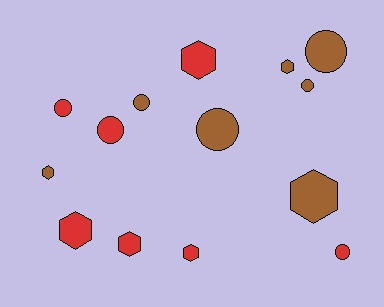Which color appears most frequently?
Red, with 7 objects.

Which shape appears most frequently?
Circle, with 7 objects.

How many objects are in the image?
There are 14 objects.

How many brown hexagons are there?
There are 3 brown hexagons.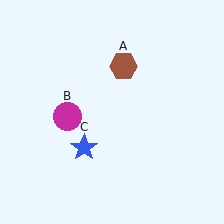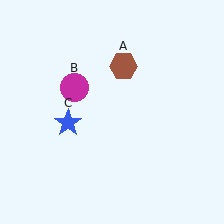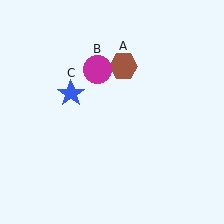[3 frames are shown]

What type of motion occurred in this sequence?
The magenta circle (object B), blue star (object C) rotated clockwise around the center of the scene.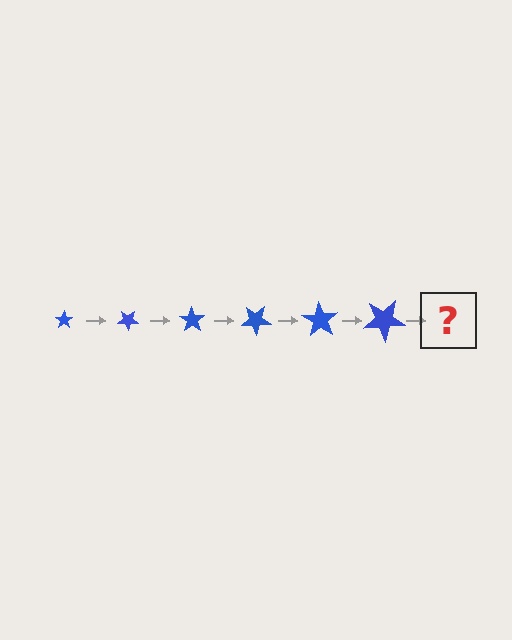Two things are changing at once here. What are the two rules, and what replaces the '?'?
The two rules are that the star grows larger each step and it rotates 35 degrees each step. The '?' should be a star, larger than the previous one and rotated 210 degrees from the start.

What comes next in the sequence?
The next element should be a star, larger than the previous one and rotated 210 degrees from the start.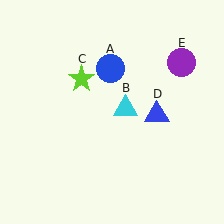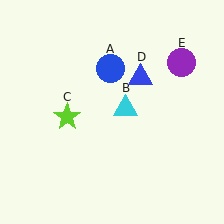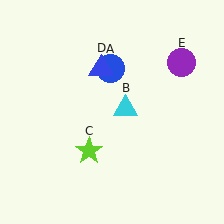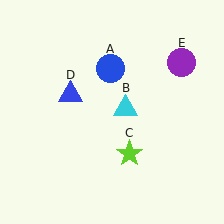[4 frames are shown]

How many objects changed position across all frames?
2 objects changed position: lime star (object C), blue triangle (object D).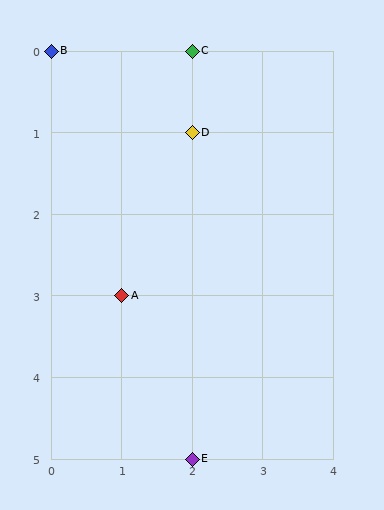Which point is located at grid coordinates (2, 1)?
Point D is at (2, 1).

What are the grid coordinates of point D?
Point D is at grid coordinates (2, 1).